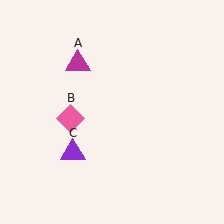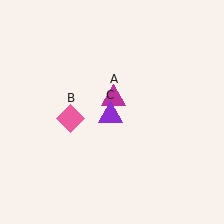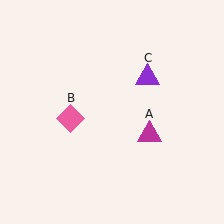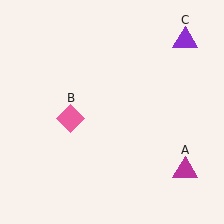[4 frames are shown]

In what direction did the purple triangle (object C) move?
The purple triangle (object C) moved up and to the right.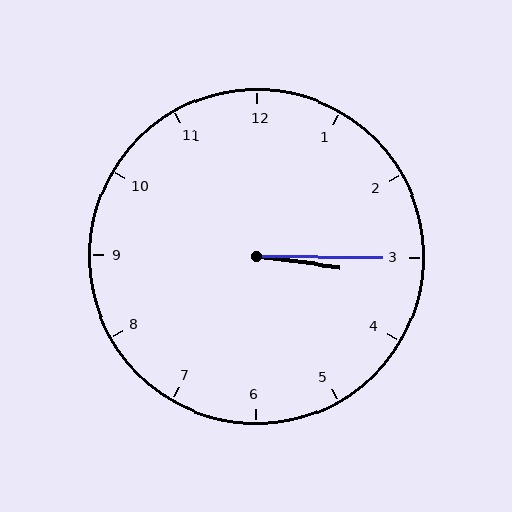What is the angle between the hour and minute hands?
Approximately 8 degrees.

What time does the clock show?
3:15.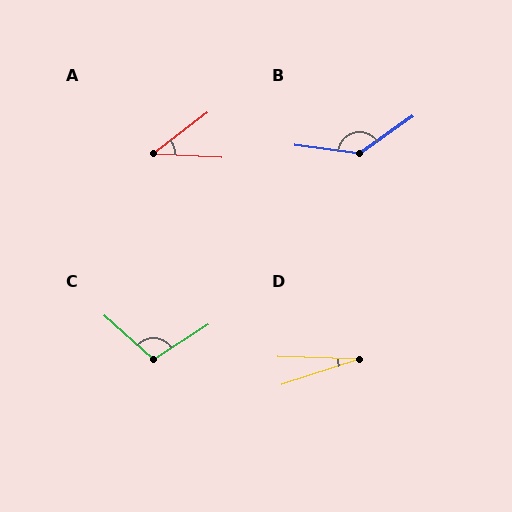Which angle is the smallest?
D, at approximately 20 degrees.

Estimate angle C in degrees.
Approximately 106 degrees.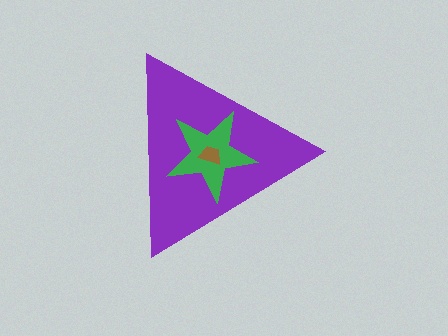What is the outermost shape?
The purple triangle.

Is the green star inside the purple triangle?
Yes.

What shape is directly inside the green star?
The brown trapezoid.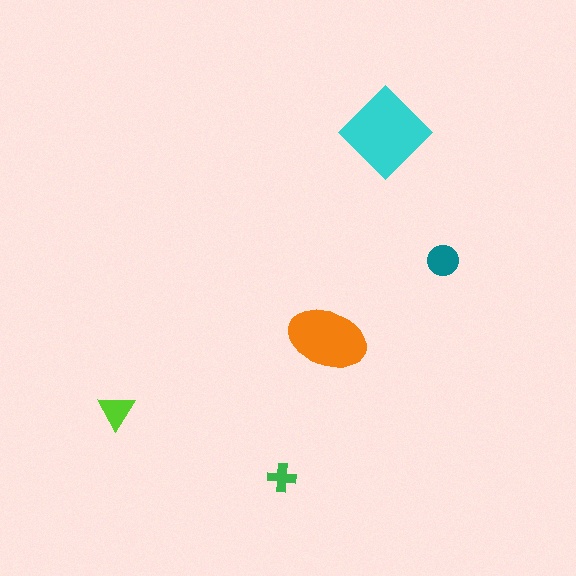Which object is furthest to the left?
The lime triangle is leftmost.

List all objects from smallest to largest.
The green cross, the lime triangle, the teal circle, the orange ellipse, the cyan diamond.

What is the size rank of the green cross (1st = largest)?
5th.